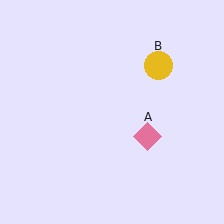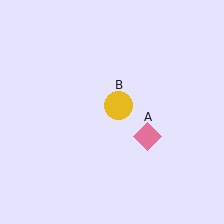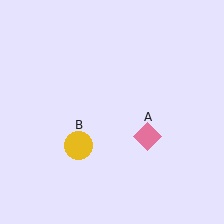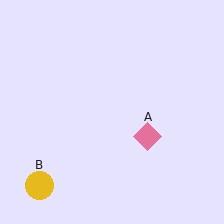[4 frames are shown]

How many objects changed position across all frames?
1 object changed position: yellow circle (object B).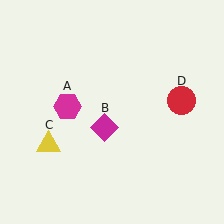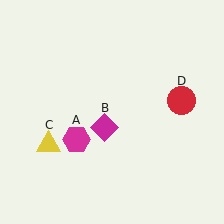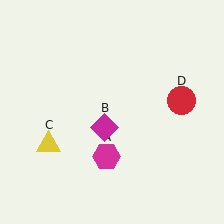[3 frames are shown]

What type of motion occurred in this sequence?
The magenta hexagon (object A) rotated counterclockwise around the center of the scene.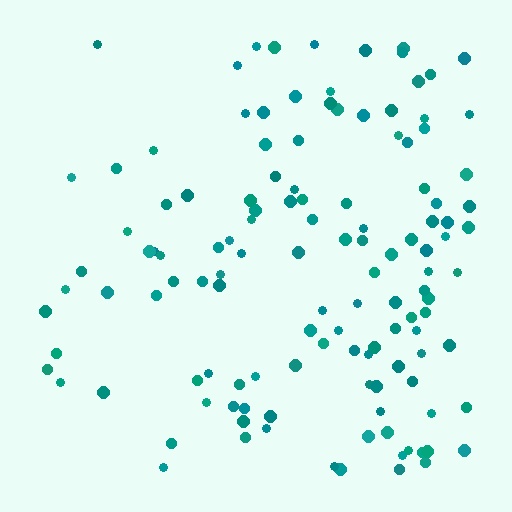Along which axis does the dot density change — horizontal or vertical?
Horizontal.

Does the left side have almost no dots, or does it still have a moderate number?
Still a moderate number, just noticeably fewer than the right.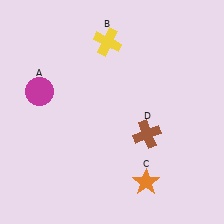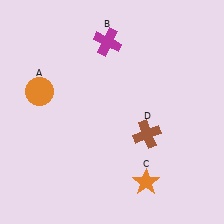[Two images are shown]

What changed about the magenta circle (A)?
In Image 1, A is magenta. In Image 2, it changed to orange.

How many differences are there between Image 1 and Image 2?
There are 2 differences between the two images.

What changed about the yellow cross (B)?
In Image 1, B is yellow. In Image 2, it changed to magenta.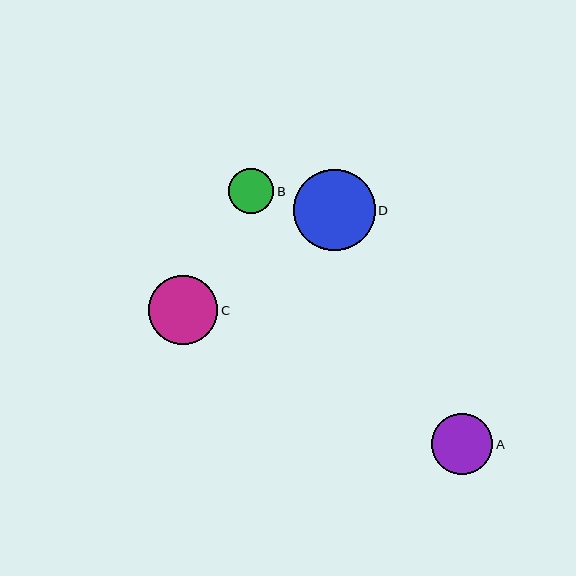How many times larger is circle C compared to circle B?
Circle C is approximately 1.5 times the size of circle B.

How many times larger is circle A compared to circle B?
Circle A is approximately 1.3 times the size of circle B.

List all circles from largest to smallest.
From largest to smallest: D, C, A, B.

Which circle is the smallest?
Circle B is the smallest with a size of approximately 46 pixels.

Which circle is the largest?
Circle D is the largest with a size of approximately 82 pixels.